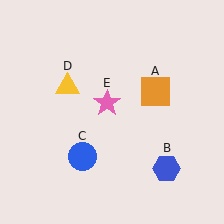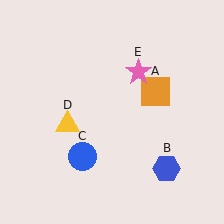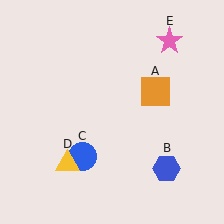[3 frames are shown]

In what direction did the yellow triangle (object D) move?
The yellow triangle (object D) moved down.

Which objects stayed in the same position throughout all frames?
Orange square (object A) and blue hexagon (object B) and blue circle (object C) remained stationary.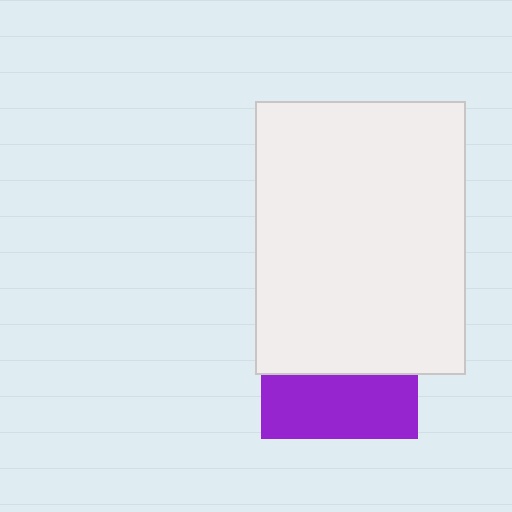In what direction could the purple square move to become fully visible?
The purple square could move down. That would shift it out from behind the white rectangle entirely.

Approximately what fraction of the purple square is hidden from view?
Roughly 59% of the purple square is hidden behind the white rectangle.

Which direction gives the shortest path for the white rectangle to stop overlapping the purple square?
Moving up gives the shortest separation.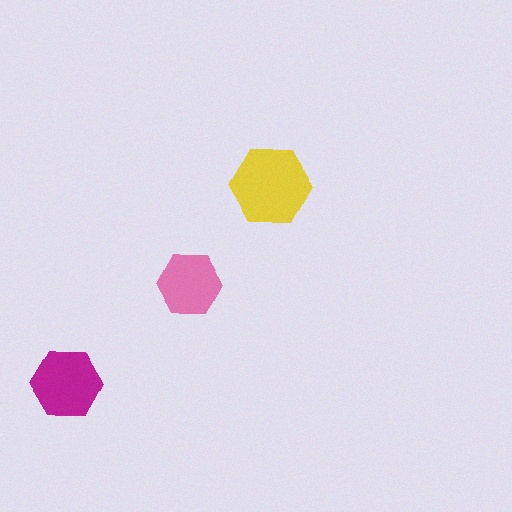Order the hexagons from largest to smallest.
the yellow one, the magenta one, the pink one.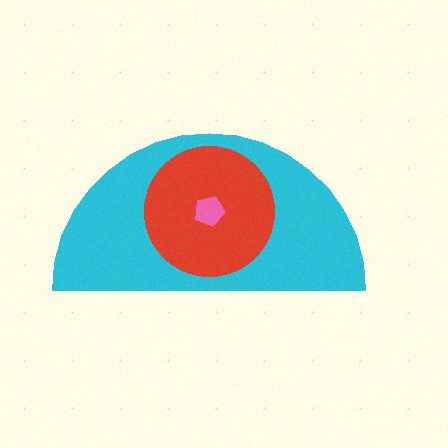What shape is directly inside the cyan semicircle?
The red circle.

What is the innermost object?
The pink pentagon.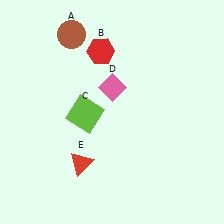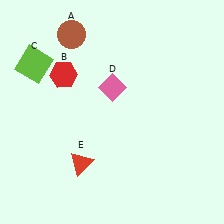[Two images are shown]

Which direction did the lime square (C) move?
The lime square (C) moved left.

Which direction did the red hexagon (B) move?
The red hexagon (B) moved left.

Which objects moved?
The objects that moved are: the red hexagon (B), the lime square (C).